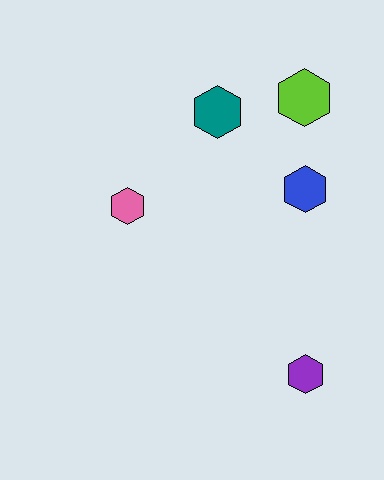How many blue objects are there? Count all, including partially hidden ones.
There is 1 blue object.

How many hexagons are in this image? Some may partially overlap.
There are 5 hexagons.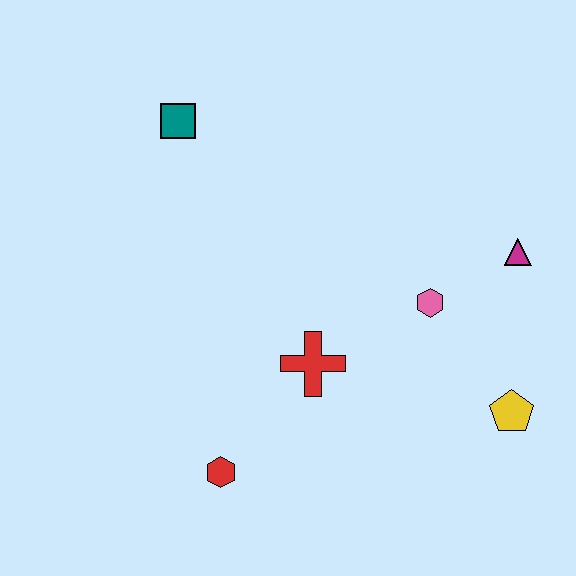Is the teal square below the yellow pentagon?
No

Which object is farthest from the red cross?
The teal square is farthest from the red cross.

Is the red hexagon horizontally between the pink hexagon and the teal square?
Yes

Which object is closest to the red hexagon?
The red cross is closest to the red hexagon.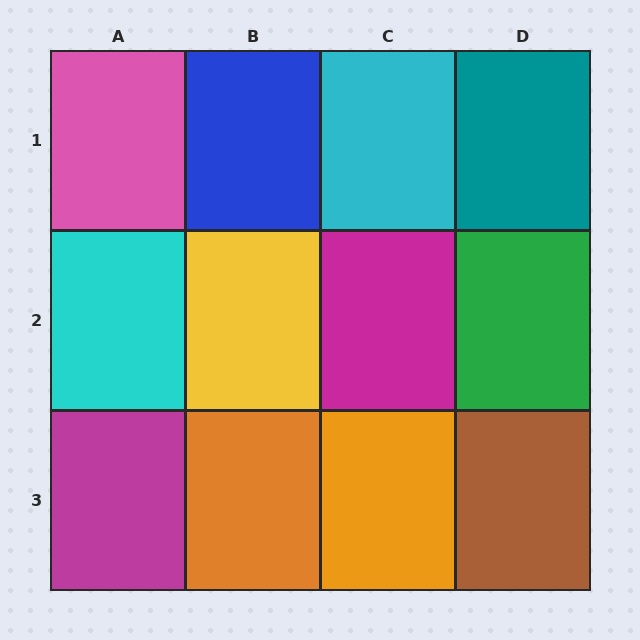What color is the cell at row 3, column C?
Orange.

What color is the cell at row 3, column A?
Magenta.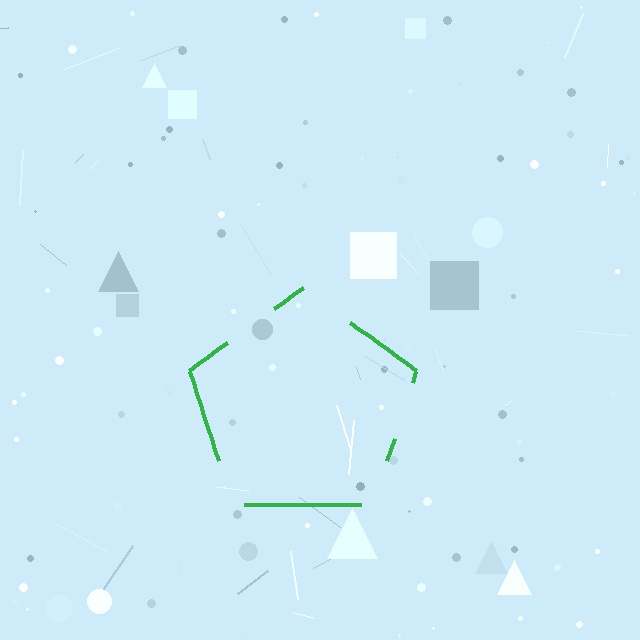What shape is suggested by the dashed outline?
The dashed outline suggests a pentagon.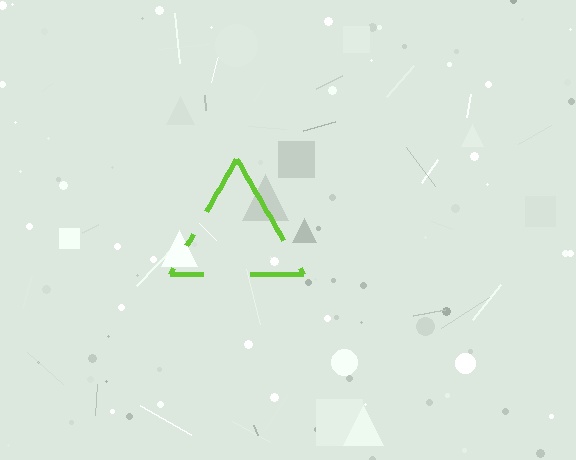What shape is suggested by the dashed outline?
The dashed outline suggests a triangle.